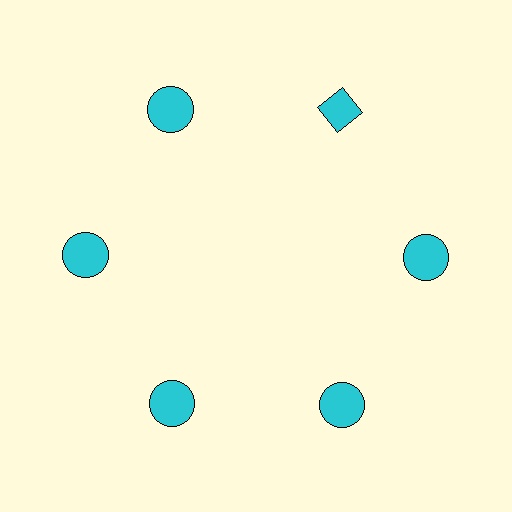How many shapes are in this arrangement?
There are 6 shapes arranged in a ring pattern.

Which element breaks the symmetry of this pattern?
The cyan diamond at roughly the 1 o'clock position breaks the symmetry. All other shapes are cyan circles.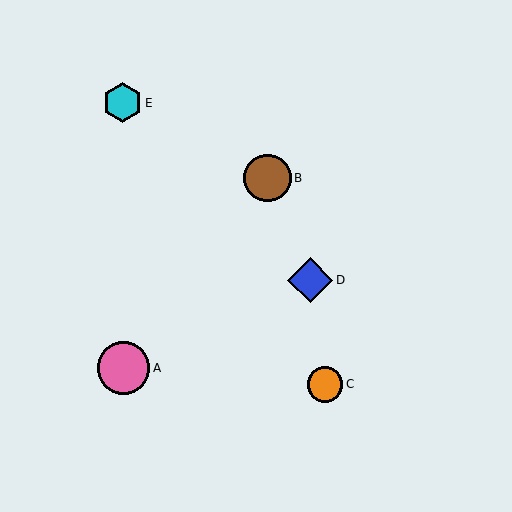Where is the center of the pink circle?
The center of the pink circle is at (124, 368).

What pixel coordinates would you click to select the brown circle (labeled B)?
Click at (267, 178) to select the brown circle B.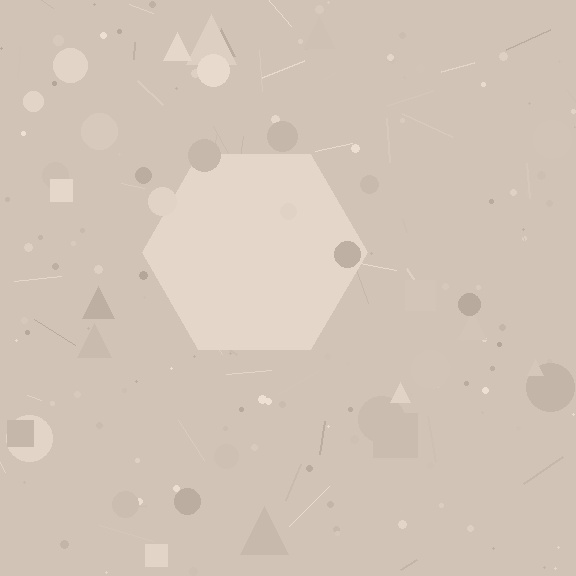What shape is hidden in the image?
A hexagon is hidden in the image.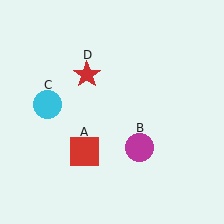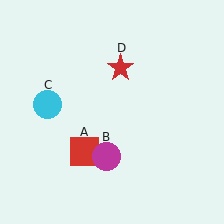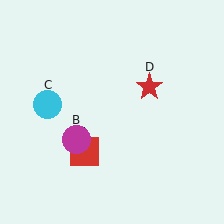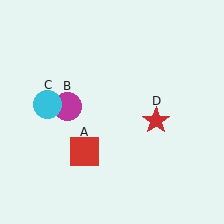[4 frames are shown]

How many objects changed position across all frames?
2 objects changed position: magenta circle (object B), red star (object D).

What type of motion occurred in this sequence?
The magenta circle (object B), red star (object D) rotated clockwise around the center of the scene.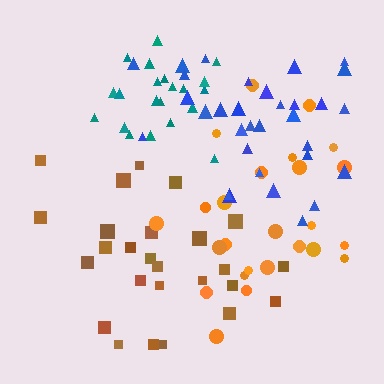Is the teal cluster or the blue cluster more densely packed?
Teal.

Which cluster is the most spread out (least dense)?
Orange.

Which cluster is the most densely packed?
Teal.